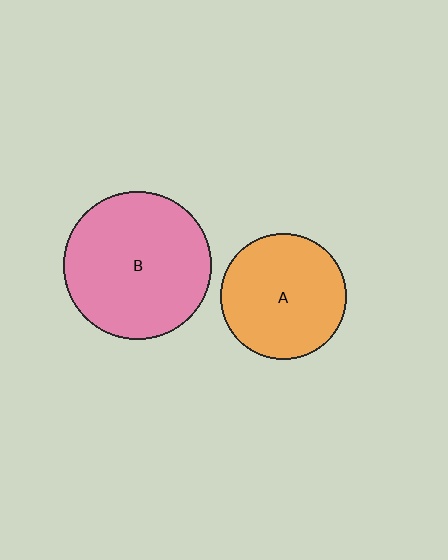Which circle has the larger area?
Circle B (pink).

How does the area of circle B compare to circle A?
Approximately 1.4 times.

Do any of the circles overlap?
No, none of the circles overlap.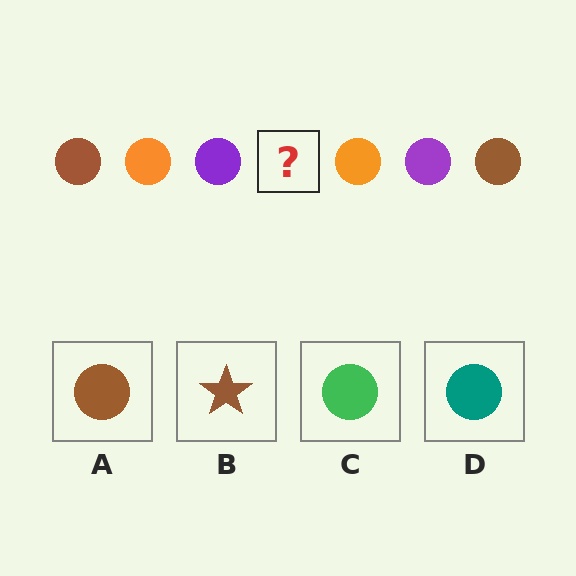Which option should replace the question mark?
Option A.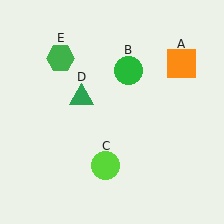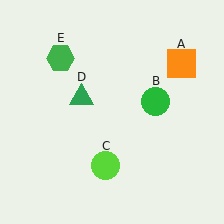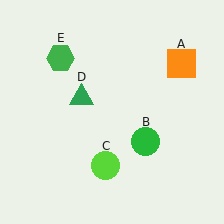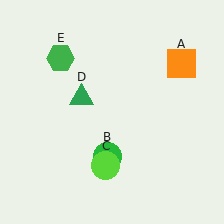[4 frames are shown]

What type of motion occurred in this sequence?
The green circle (object B) rotated clockwise around the center of the scene.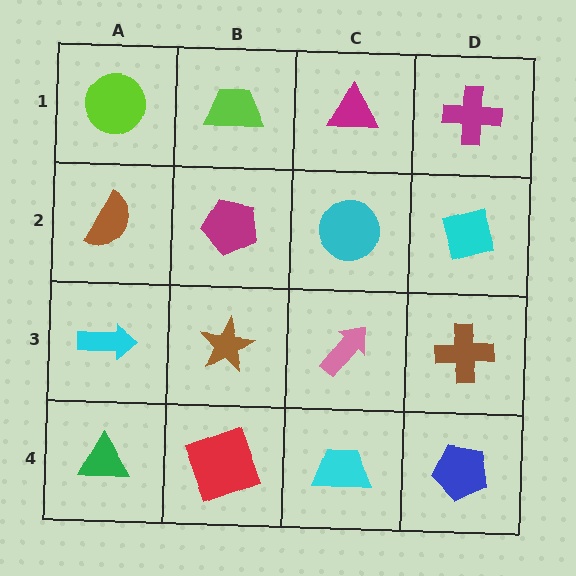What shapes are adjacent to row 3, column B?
A magenta pentagon (row 2, column B), a red square (row 4, column B), a cyan arrow (row 3, column A), a pink arrow (row 3, column C).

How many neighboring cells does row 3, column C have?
4.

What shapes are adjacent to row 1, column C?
A cyan circle (row 2, column C), a lime trapezoid (row 1, column B), a magenta cross (row 1, column D).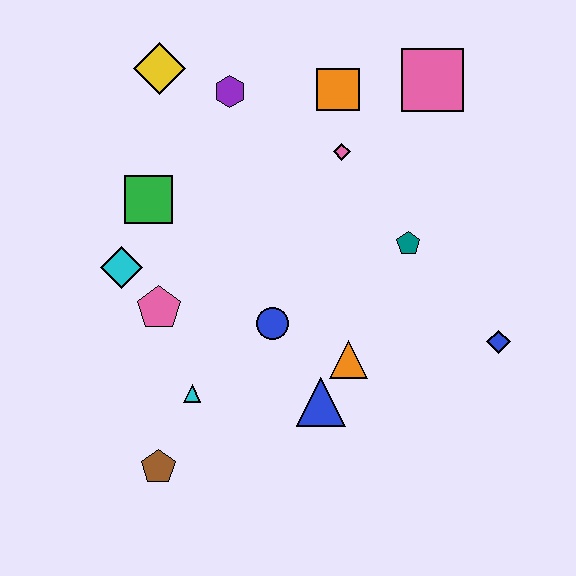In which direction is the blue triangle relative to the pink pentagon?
The blue triangle is to the right of the pink pentagon.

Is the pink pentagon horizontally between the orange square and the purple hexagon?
No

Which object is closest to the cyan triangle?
The brown pentagon is closest to the cyan triangle.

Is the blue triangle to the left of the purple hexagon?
No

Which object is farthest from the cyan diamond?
The blue diamond is farthest from the cyan diamond.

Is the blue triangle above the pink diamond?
No